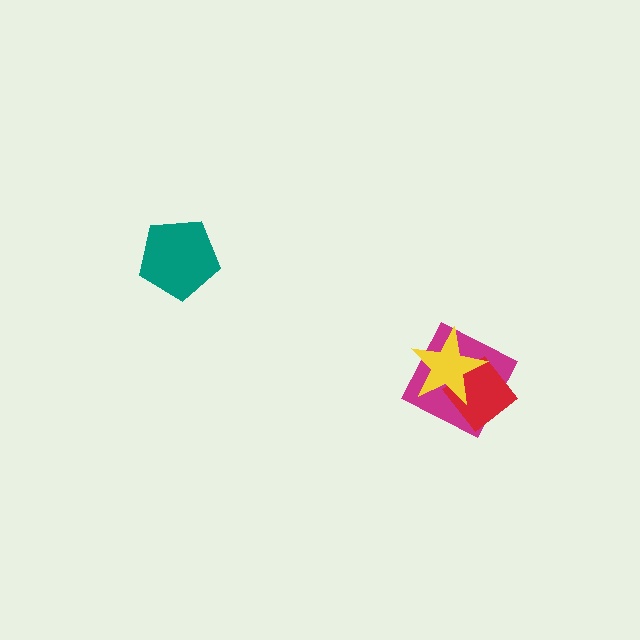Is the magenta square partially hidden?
Yes, it is partially covered by another shape.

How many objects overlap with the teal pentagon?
0 objects overlap with the teal pentagon.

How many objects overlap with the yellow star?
2 objects overlap with the yellow star.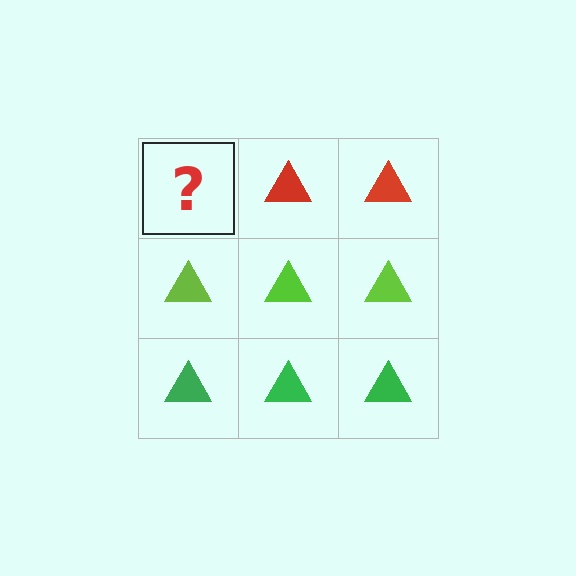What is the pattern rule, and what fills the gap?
The rule is that each row has a consistent color. The gap should be filled with a red triangle.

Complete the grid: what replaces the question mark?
The question mark should be replaced with a red triangle.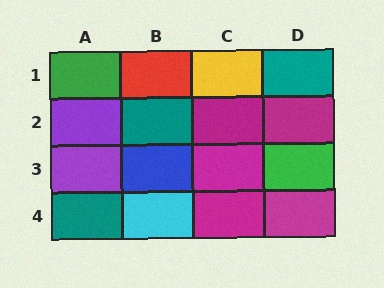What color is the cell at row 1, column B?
Red.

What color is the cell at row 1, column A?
Green.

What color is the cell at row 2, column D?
Magenta.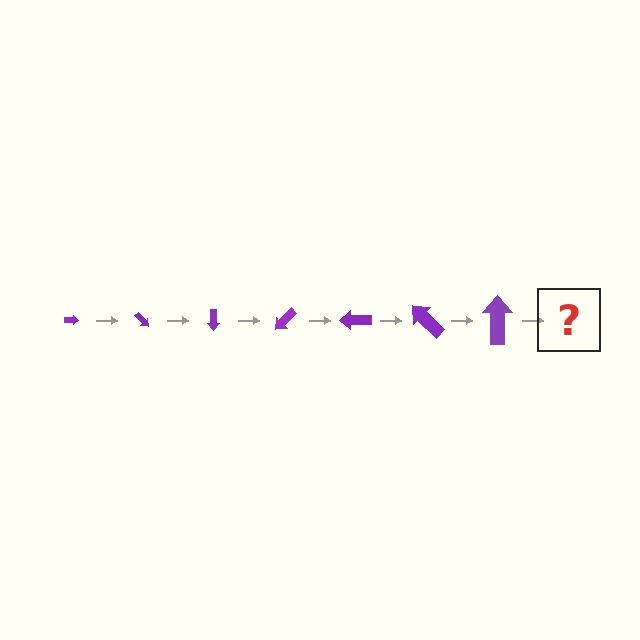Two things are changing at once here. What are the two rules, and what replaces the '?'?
The two rules are that the arrow grows larger each step and it rotates 45 degrees each step. The '?' should be an arrow, larger than the previous one and rotated 315 degrees from the start.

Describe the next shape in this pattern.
It should be an arrow, larger than the previous one and rotated 315 degrees from the start.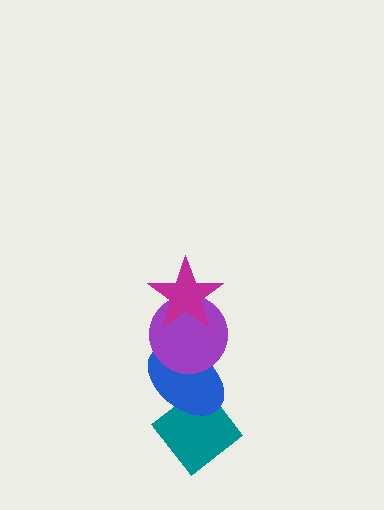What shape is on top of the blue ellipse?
The purple circle is on top of the blue ellipse.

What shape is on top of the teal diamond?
The blue ellipse is on top of the teal diamond.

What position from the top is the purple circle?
The purple circle is 2nd from the top.